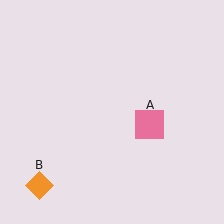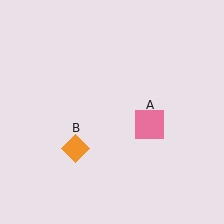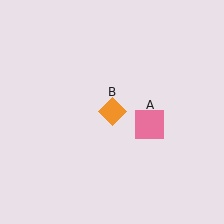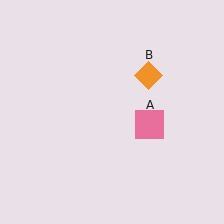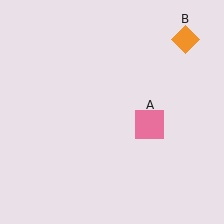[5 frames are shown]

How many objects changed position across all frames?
1 object changed position: orange diamond (object B).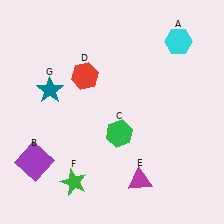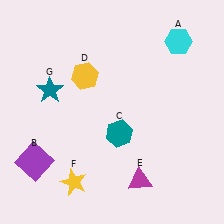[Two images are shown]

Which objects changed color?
C changed from green to teal. D changed from red to yellow. F changed from green to yellow.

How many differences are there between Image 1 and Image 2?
There are 3 differences between the two images.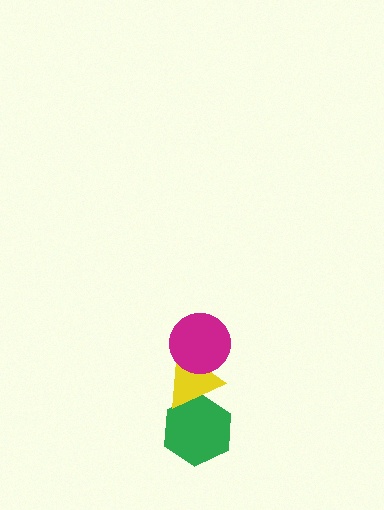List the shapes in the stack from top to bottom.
From top to bottom: the magenta circle, the yellow triangle, the green hexagon.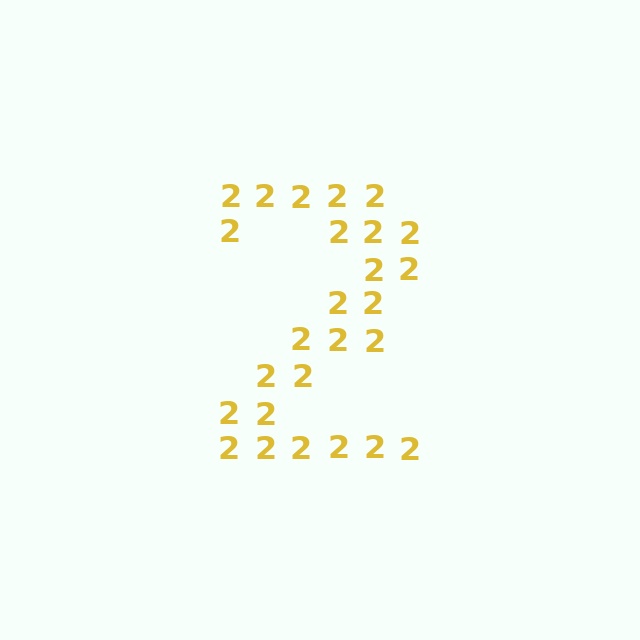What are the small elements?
The small elements are digit 2's.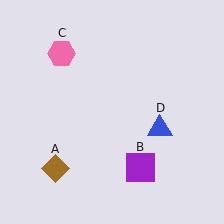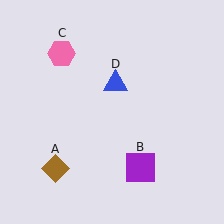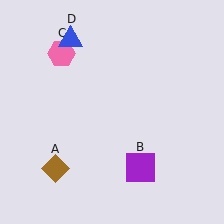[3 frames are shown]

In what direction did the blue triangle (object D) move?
The blue triangle (object D) moved up and to the left.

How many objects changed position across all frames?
1 object changed position: blue triangle (object D).